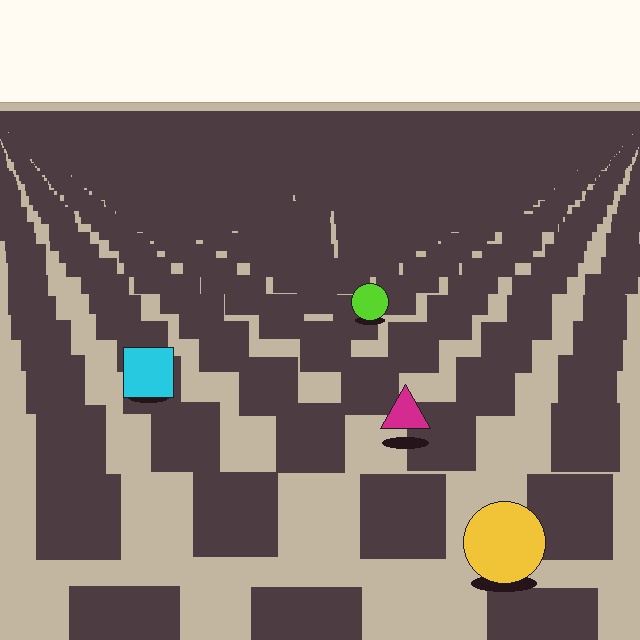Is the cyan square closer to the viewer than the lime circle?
Yes. The cyan square is closer — you can tell from the texture gradient: the ground texture is coarser near it.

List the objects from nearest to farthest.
From nearest to farthest: the yellow circle, the magenta triangle, the cyan square, the lime circle.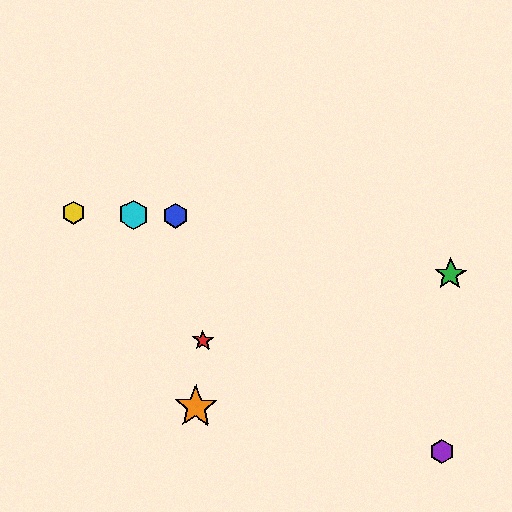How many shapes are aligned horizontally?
3 shapes (the blue hexagon, the yellow hexagon, the cyan hexagon) are aligned horizontally.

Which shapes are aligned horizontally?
The blue hexagon, the yellow hexagon, the cyan hexagon are aligned horizontally.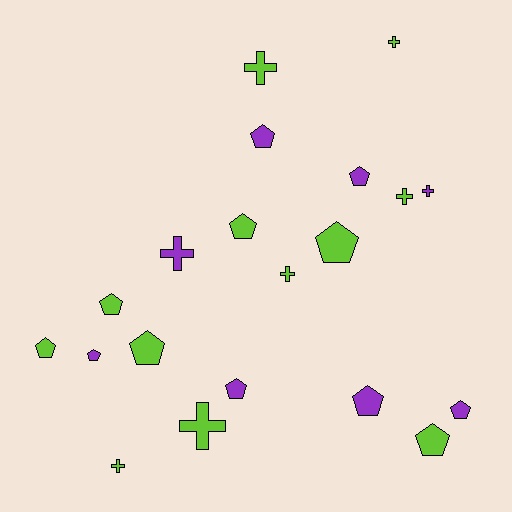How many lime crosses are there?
There are 6 lime crosses.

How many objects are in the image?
There are 20 objects.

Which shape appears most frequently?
Pentagon, with 12 objects.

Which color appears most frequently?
Lime, with 12 objects.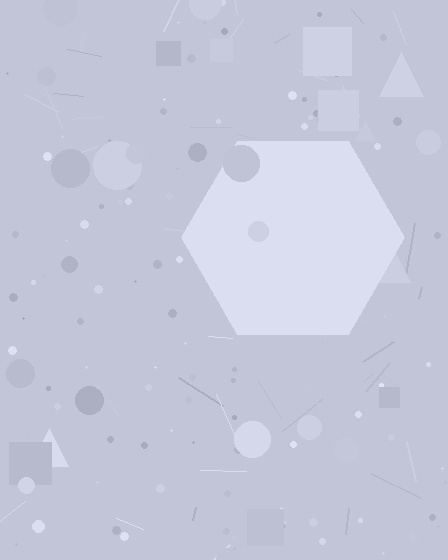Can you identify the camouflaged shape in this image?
The camouflaged shape is a hexagon.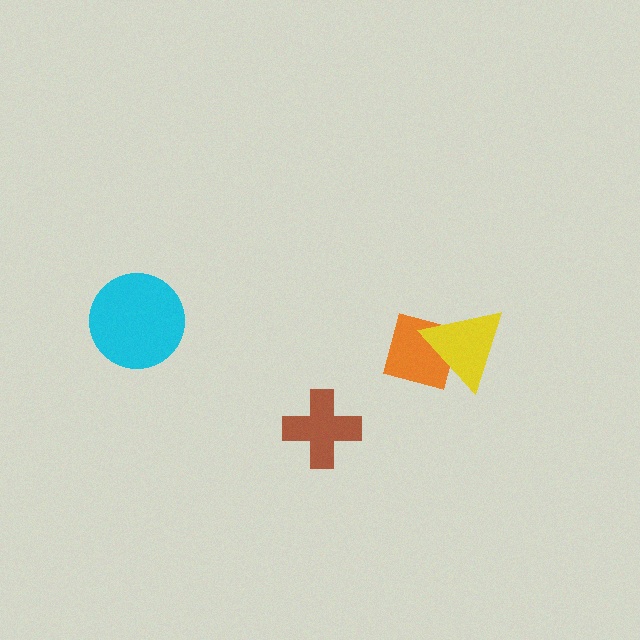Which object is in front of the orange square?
The yellow triangle is in front of the orange square.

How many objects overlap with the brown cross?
0 objects overlap with the brown cross.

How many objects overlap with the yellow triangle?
1 object overlaps with the yellow triangle.